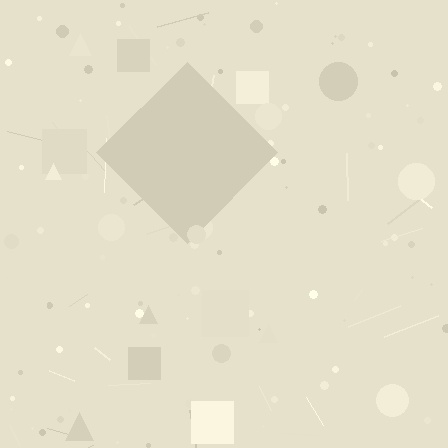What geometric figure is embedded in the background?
A diamond is embedded in the background.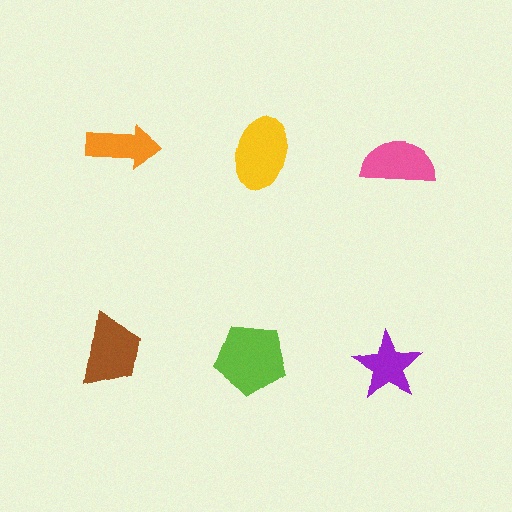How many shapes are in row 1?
3 shapes.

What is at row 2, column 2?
A lime pentagon.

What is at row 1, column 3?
A pink semicircle.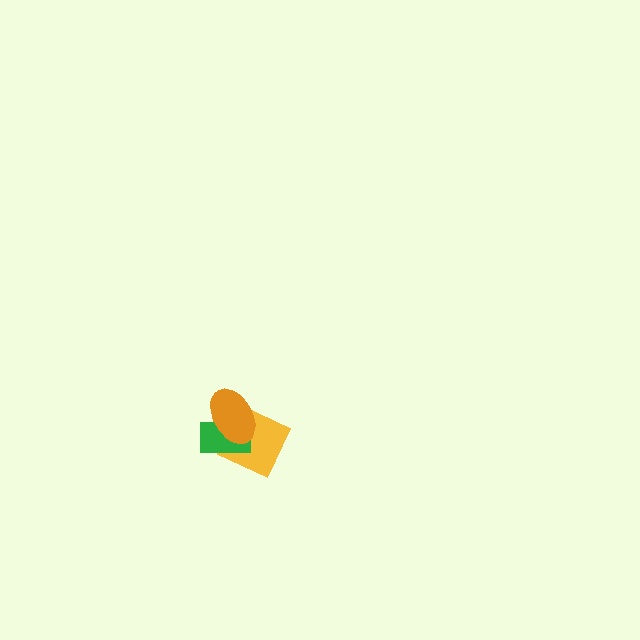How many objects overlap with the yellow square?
2 objects overlap with the yellow square.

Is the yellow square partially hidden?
Yes, it is partially covered by another shape.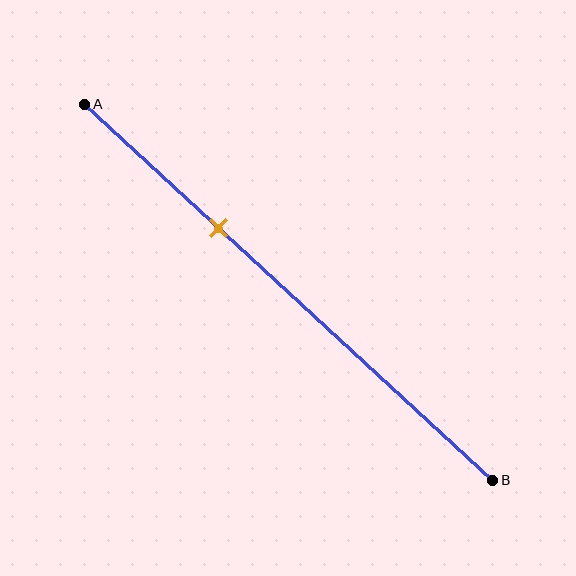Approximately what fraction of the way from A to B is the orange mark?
The orange mark is approximately 35% of the way from A to B.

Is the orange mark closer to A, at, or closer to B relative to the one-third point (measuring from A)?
The orange mark is approximately at the one-third point of segment AB.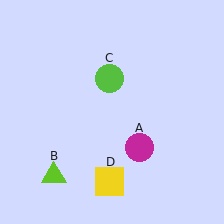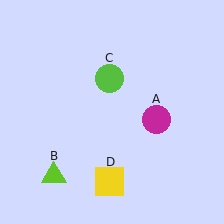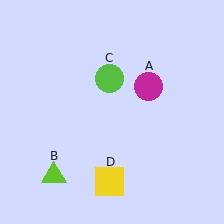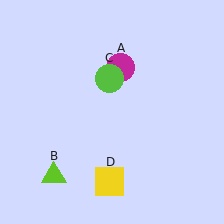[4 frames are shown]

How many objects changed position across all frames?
1 object changed position: magenta circle (object A).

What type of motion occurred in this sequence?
The magenta circle (object A) rotated counterclockwise around the center of the scene.